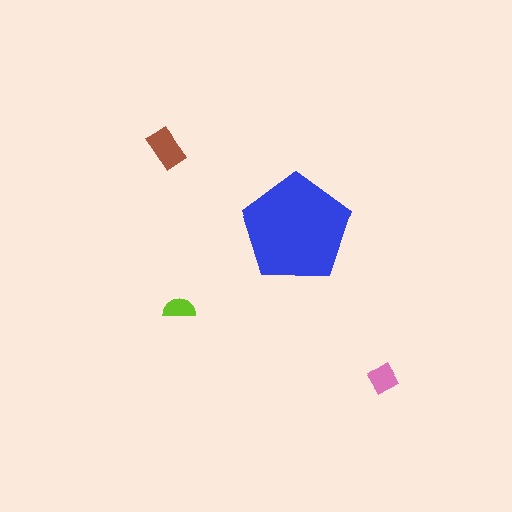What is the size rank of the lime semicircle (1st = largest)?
4th.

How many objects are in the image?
There are 4 objects in the image.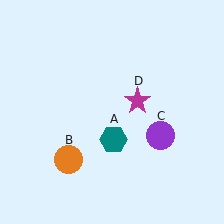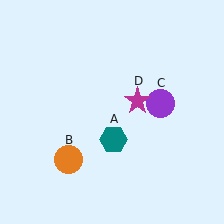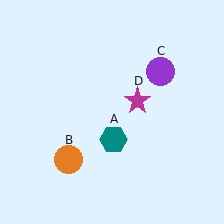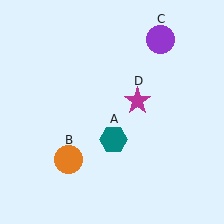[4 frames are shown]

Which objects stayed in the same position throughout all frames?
Teal hexagon (object A) and orange circle (object B) and magenta star (object D) remained stationary.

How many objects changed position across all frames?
1 object changed position: purple circle (object C).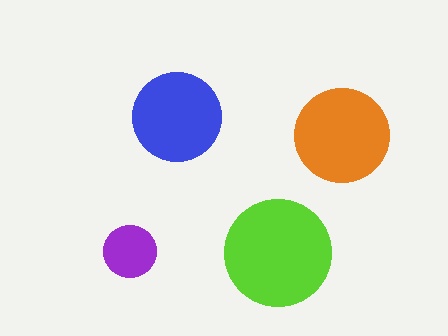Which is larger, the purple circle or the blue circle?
The blue one.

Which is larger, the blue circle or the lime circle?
The lime one.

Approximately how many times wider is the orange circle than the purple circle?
About 2 times wider.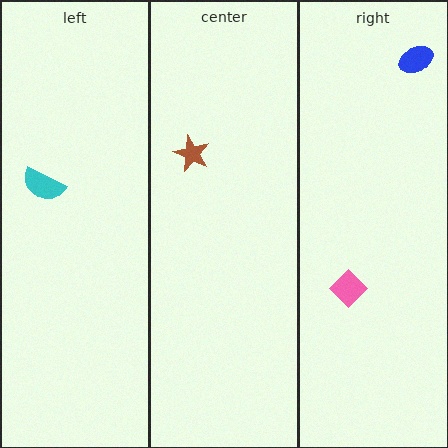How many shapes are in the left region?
1.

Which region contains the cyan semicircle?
The left region.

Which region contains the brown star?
The center region.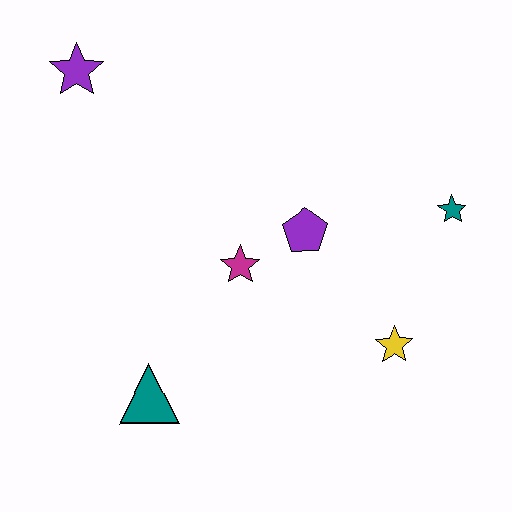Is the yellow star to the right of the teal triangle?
Yes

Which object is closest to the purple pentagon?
The magenta star is closest to the purple pentagon.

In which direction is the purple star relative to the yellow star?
The purple star is to the left of the yellow star.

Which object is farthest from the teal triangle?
The teal star is farthest from the teal triangle.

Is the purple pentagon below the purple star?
Yes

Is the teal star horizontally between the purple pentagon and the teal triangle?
No